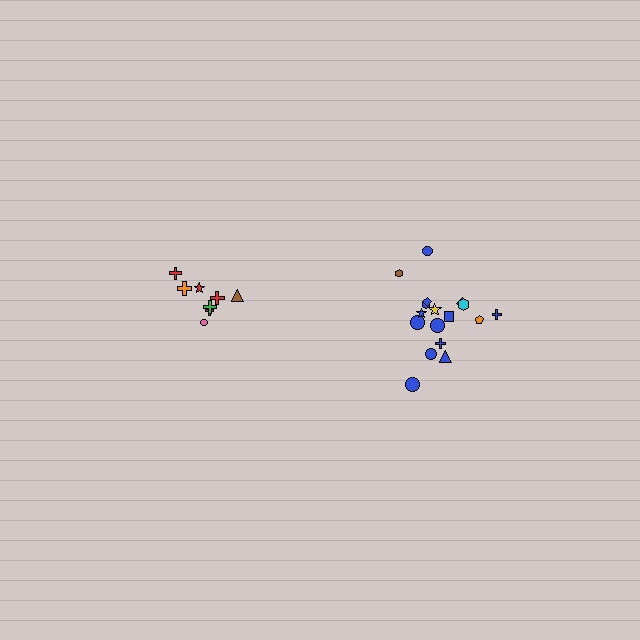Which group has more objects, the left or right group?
The right group.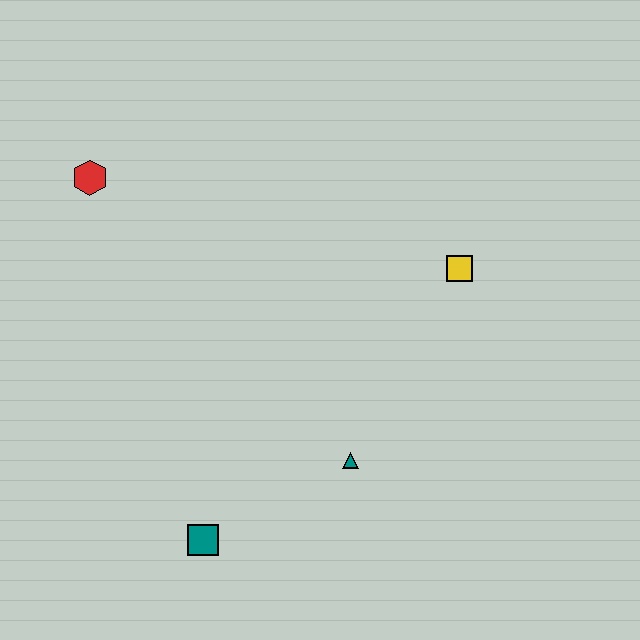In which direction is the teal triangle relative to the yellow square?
The teal triangle is below the yellow square.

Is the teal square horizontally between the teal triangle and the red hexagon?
Yes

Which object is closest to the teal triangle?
The teal square is closest to the teal triangle.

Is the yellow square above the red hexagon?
No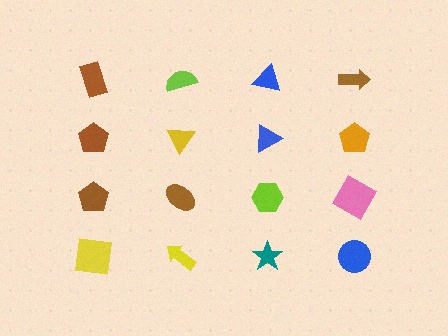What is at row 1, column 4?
A brown arrow.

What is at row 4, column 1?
A yellow square.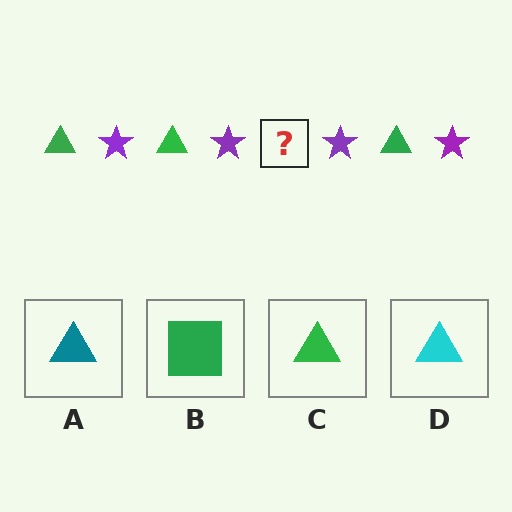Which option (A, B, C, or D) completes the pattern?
C.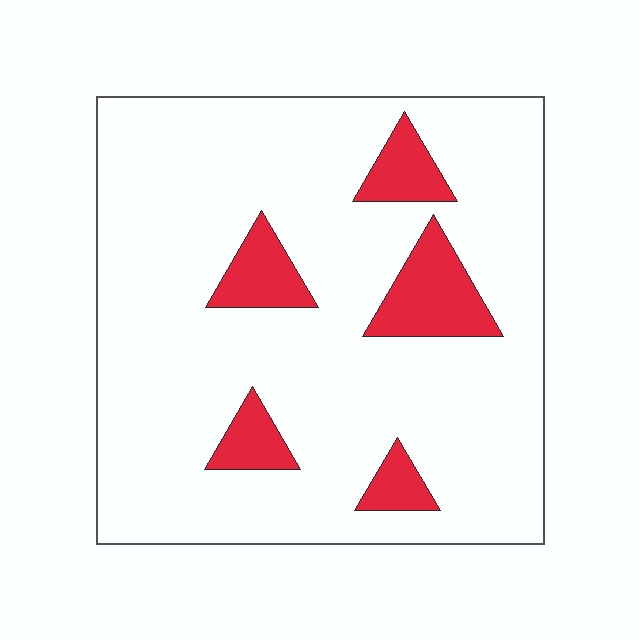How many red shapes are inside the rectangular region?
5.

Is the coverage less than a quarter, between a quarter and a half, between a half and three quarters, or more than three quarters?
Less than a quarter.